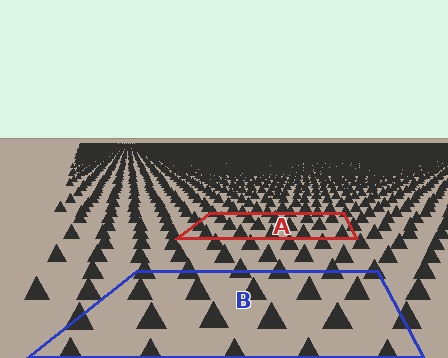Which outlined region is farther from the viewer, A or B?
Region A is farther from the viewer — the texture elements inside it appear smaller and more densely packed.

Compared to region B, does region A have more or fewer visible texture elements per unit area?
Region A has more texture elements per unit area — they are packed more densely because it is farther away.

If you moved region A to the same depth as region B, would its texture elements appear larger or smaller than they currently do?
They would appear larger. At a closer depth, the same texture elements are projected at a bigger on-screen size.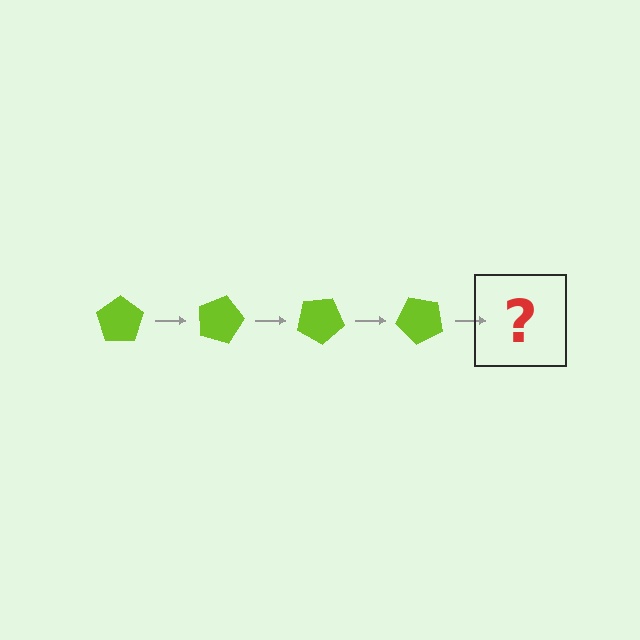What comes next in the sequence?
The next element should be a lime pentagon rotated 60 degrees.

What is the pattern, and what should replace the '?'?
The pattern is that the pentagon rotates 15 degrees each step. The '?' should be a lime pentagon rotated 60 degrees.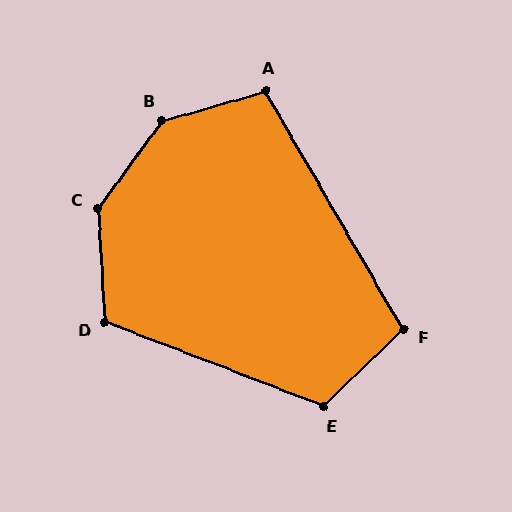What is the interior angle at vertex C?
Approximately 141 degrees (obtuse).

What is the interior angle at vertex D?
Approximately 114 degrees (obtuse).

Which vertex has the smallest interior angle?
F, at approximately 104 degrees.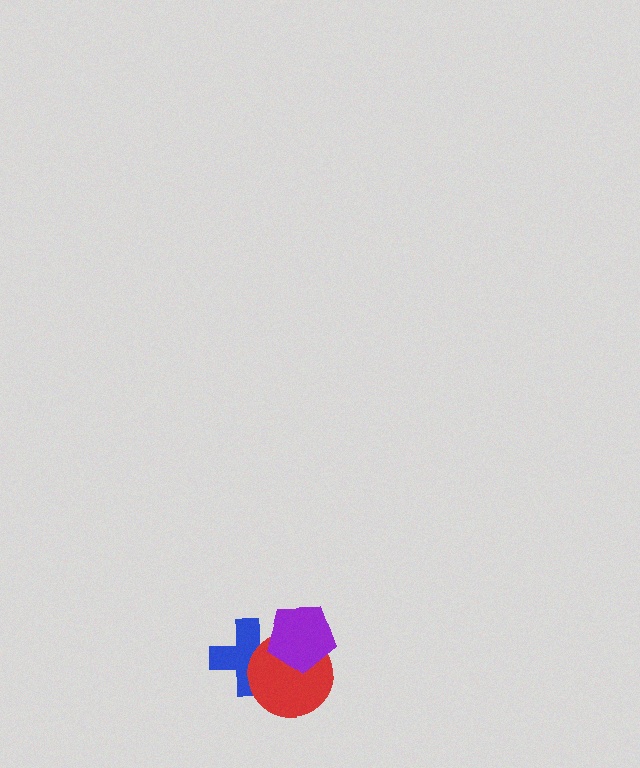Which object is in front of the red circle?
The purple pentagon is in front of the red circle.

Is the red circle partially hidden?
Yes, it is partially covered by another shape.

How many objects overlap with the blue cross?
2 objects overlap with the blue cross.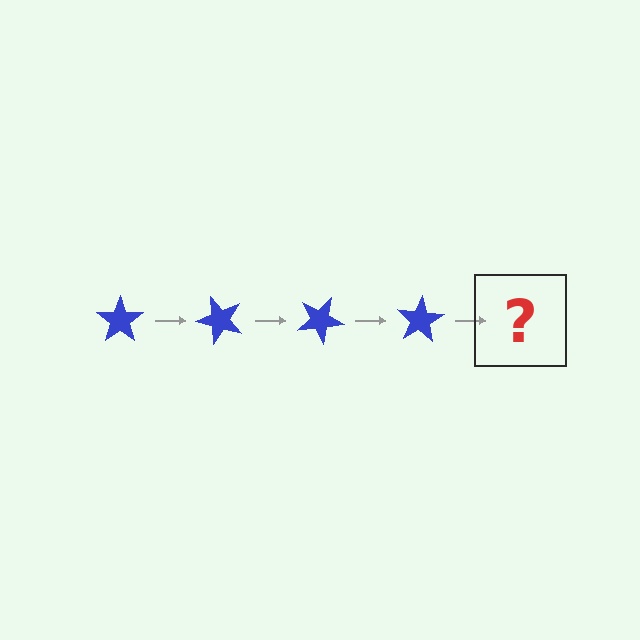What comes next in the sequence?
The next element should be a blue star rotated 200 degrees.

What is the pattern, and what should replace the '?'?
The pattern is that the star rotates 50 degrees each step. The '?' should be a blue star rotated 200 degrees.